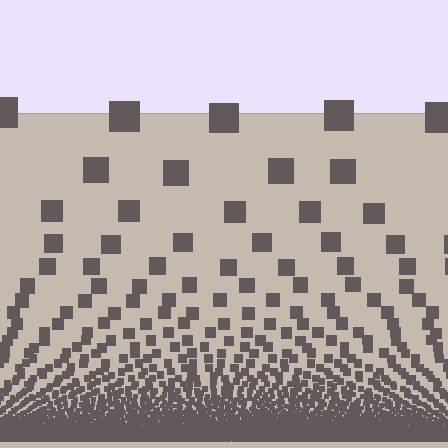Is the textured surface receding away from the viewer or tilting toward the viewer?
The surface appears to tilt toward the viewer. Texture elements get larger and sparser toward the top.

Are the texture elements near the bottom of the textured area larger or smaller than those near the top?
Smaller. The gradient is inverted — elements near the bottom are smaller and denser.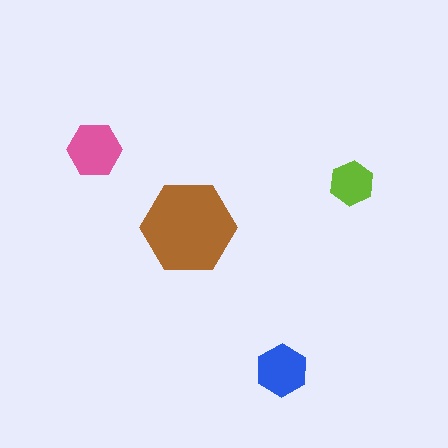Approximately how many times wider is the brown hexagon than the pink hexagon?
About 1.5 times wider.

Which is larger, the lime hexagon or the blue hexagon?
The blue one.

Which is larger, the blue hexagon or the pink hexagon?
The pink one.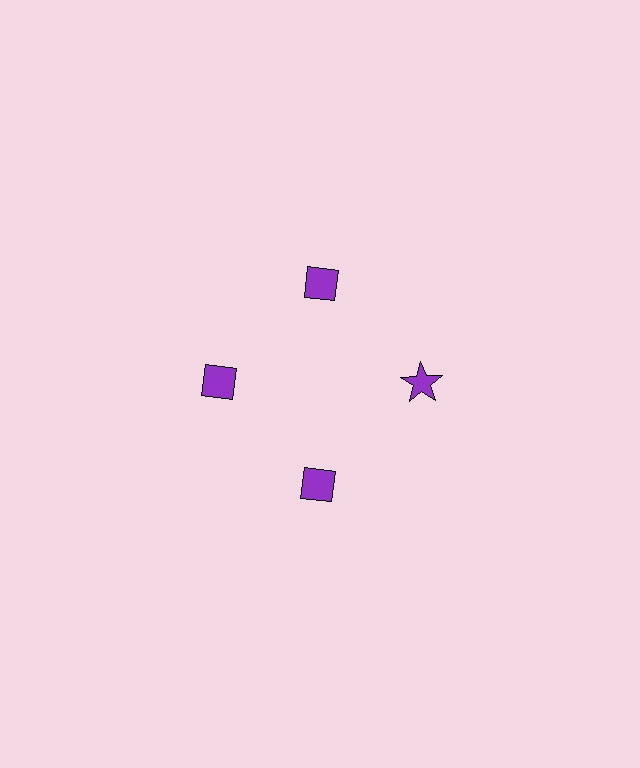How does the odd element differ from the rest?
It has a different shape: star instead of diamond.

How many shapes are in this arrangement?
There are 4 shapes arranged in a ring pattern.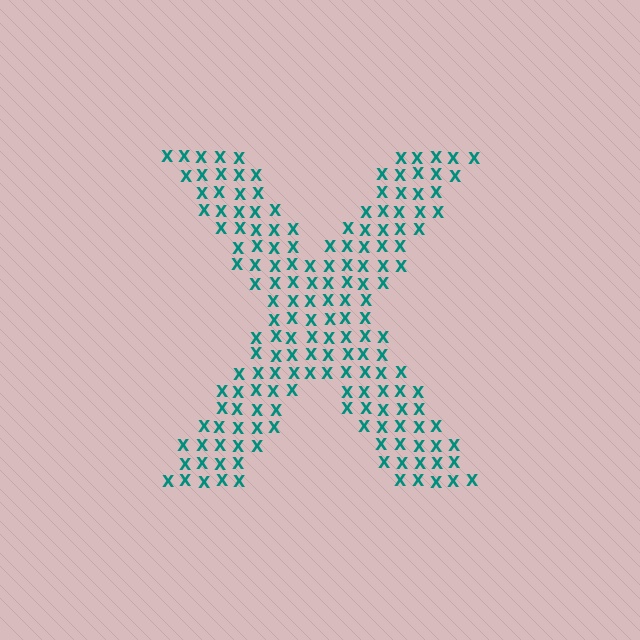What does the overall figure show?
The overall figure shows the letter X.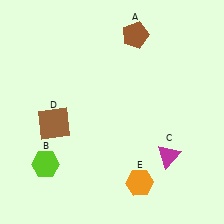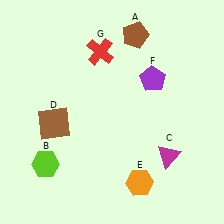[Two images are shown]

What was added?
A purple pentagon (F), a red cross (G) were added in Image 2.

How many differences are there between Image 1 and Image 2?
There are 2 differences between the two images.